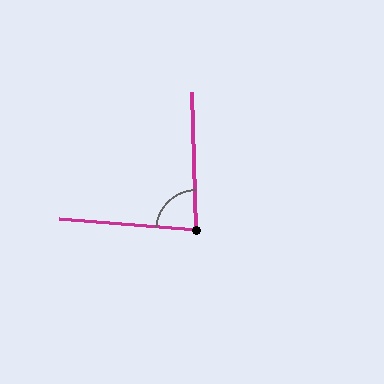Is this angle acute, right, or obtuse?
It is acute.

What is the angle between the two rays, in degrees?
Approximately 84 degrees.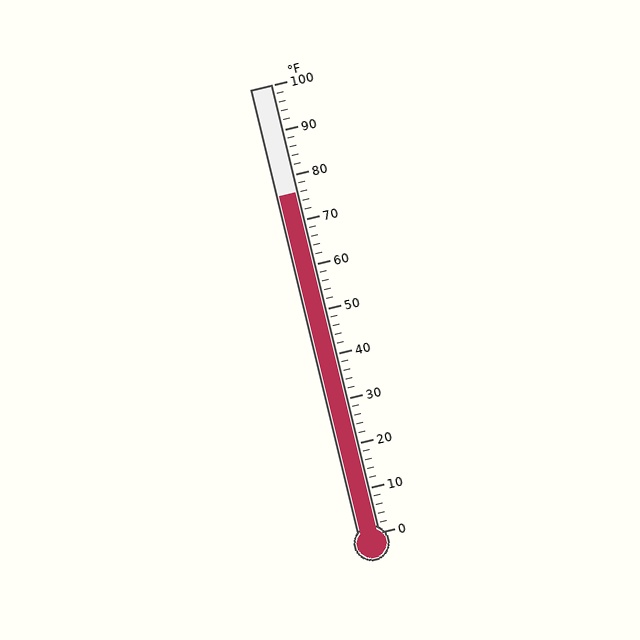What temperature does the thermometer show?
The thermometer shows approximately 76°F.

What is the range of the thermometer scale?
The thermometer scale ranges from 0°F to 100°F.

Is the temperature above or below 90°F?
The temperature is below 90°F.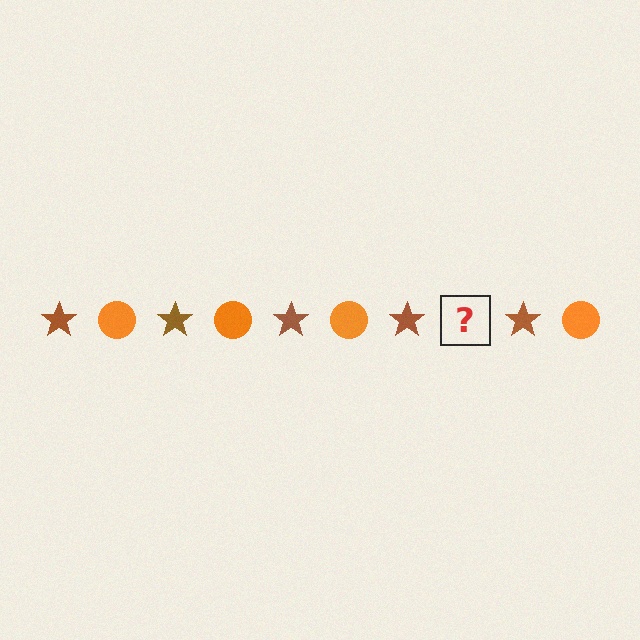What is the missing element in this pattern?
The missing element is an orange circle.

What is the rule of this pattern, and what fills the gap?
The rule is that the pattern alternates between brown star and orange circle. The gap should be filled with an orange circle.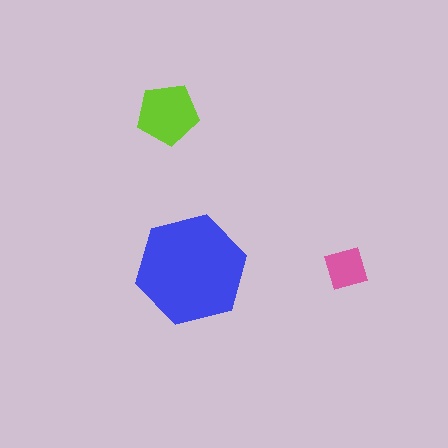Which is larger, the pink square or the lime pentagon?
The lime pentagon.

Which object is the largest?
The blue hexagon.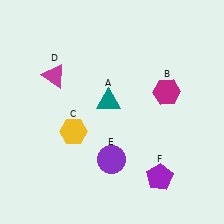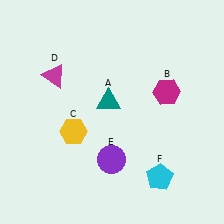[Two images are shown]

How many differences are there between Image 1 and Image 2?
There is 1 difference between the two images.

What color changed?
The pentagon (F) changed from purple in Image 1 to cyan in Image 2.